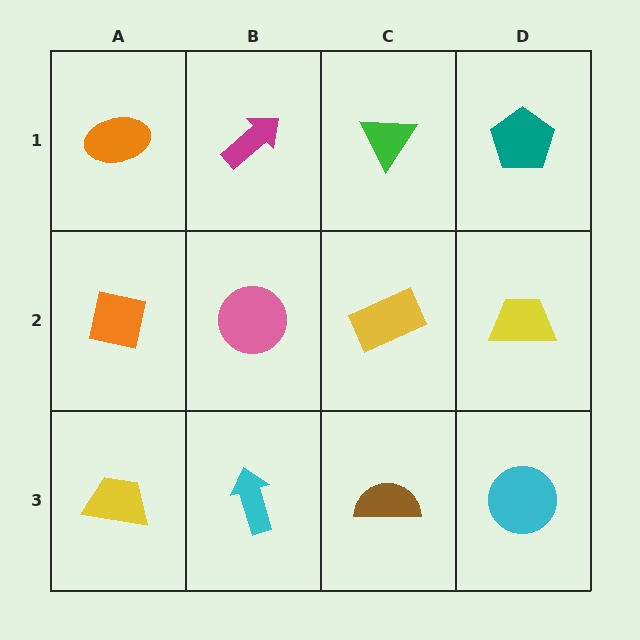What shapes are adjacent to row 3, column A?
An orange square (row 2, column A), a cyan arrow (row 3, column B).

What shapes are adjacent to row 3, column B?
A pink circle (row 2, column B), a yellow trapezoid (row 3, column A), a brown semicircle (row 3, column C).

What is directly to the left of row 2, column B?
An orange square.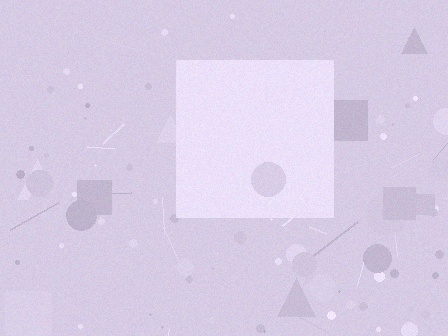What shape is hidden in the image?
A square is hidden in the image.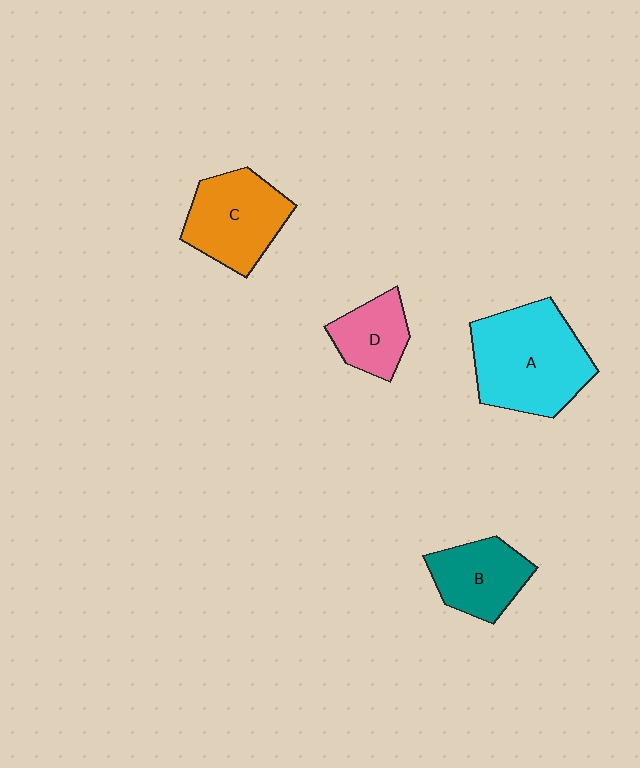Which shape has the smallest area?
Shape D (pink).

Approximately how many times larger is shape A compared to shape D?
Approximately 2.2 times.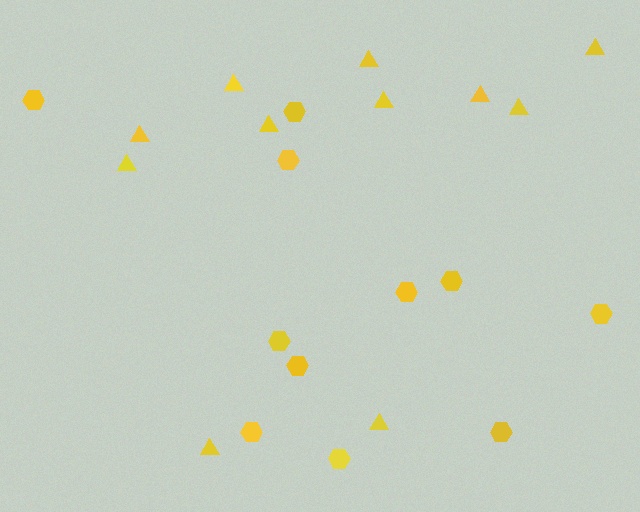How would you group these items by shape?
There are 2 groups: one group of hexagons (11) and one group of triangles (11).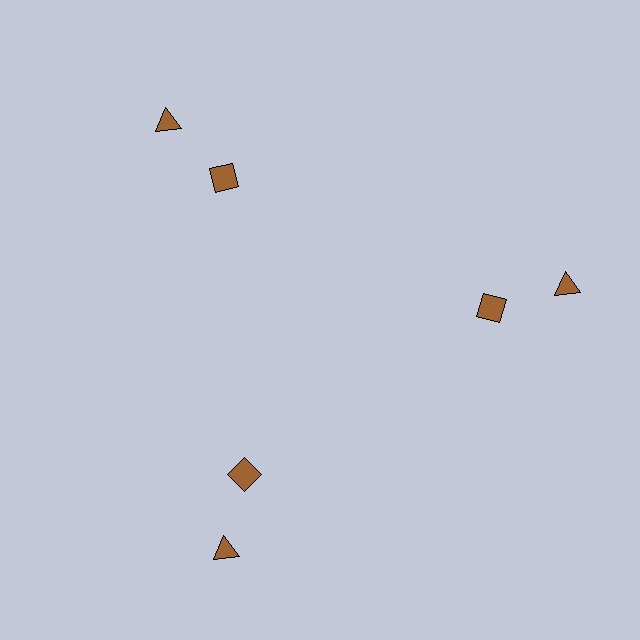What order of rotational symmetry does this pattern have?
This pattern has 3-fold rotational symmetry.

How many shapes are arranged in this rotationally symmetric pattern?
There are 6 shapes, arranged in 3 groups of 2.